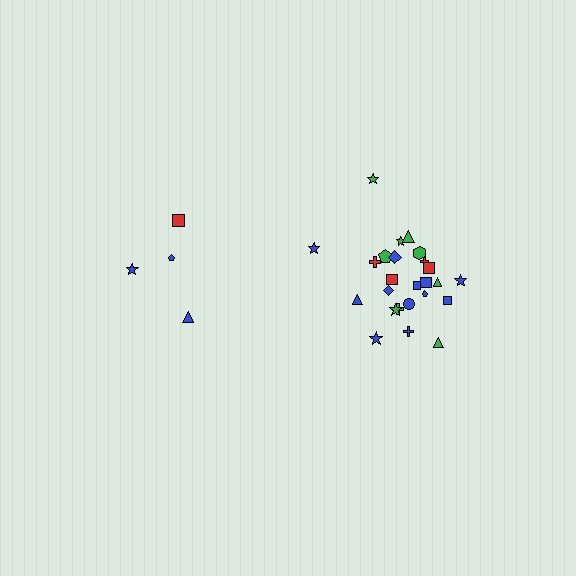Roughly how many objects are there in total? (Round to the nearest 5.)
Roughly 30 objects in total.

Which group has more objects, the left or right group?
The right group.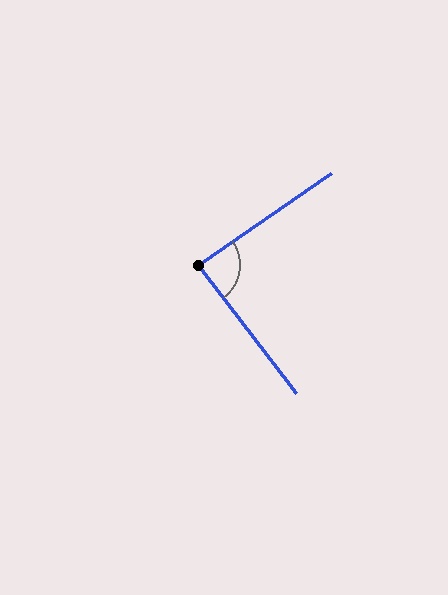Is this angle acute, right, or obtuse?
It is approximately a right angle.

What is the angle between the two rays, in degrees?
Approximately 87 degrees.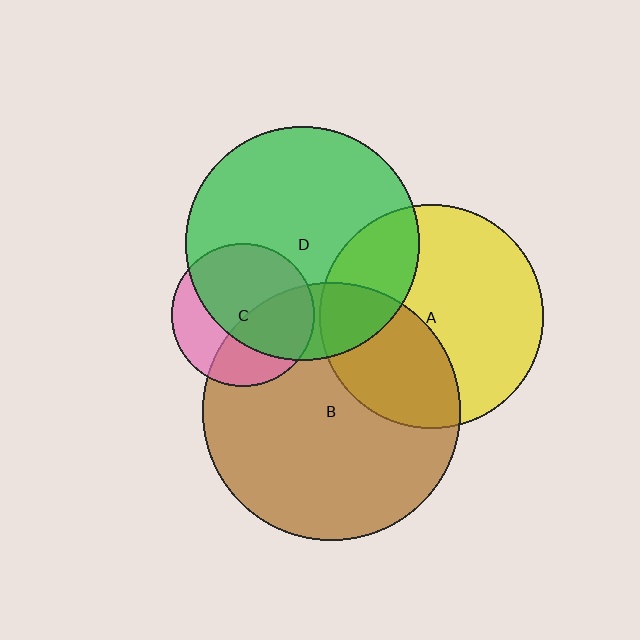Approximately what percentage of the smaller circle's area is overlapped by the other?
Approximately 65%.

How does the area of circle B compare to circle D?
Approximately 1.2 times.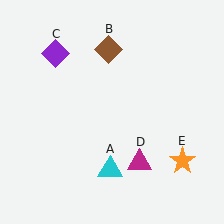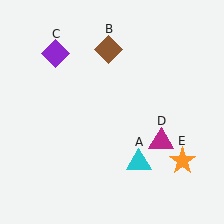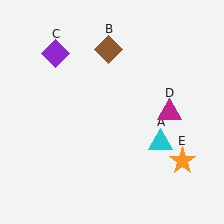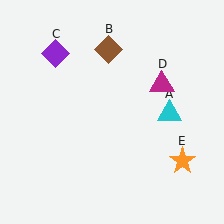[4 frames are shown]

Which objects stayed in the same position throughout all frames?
Brown diamond (object B) and purple diamond (object C) and orange star (object E) remained stationary.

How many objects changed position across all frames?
2 objects changed position: cyan triangle (object A), magenta triangle (object D).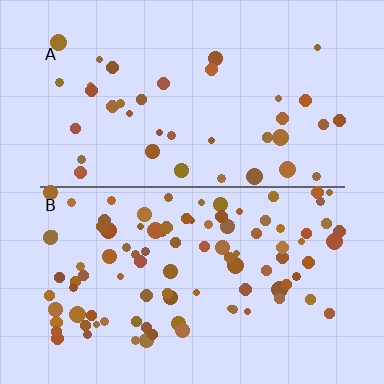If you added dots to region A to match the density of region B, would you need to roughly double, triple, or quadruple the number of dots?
Approximately triple.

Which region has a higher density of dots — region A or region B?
B (the bottom).